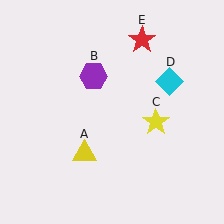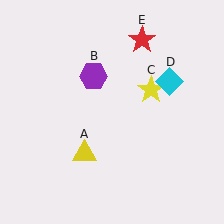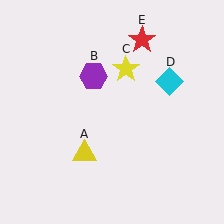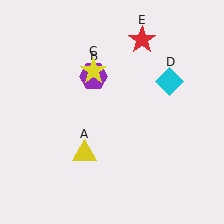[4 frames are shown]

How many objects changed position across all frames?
1 object changed position: yellow star (object C).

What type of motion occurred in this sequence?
The yellow star (object C) rotated counterclockwise around the center of the scene.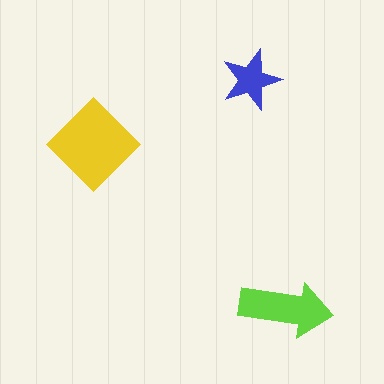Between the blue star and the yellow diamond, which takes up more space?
The yellow diamond.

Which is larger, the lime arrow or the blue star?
The lime arrow.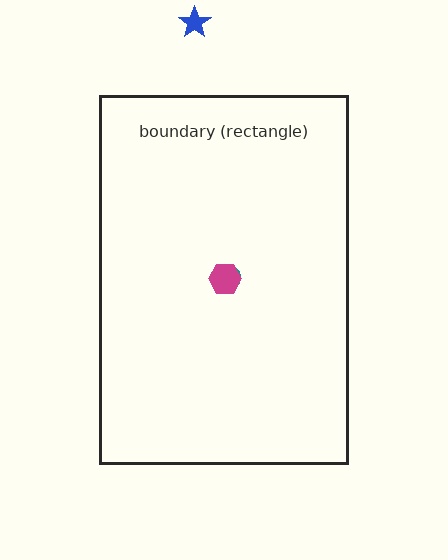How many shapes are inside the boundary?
2 inside, 1 outside.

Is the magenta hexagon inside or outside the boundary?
Inside.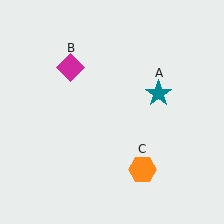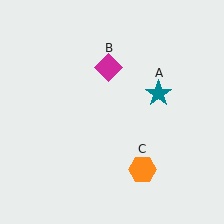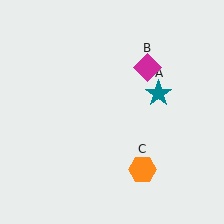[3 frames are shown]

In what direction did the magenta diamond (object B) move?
The magenta diamond (object B) moved right.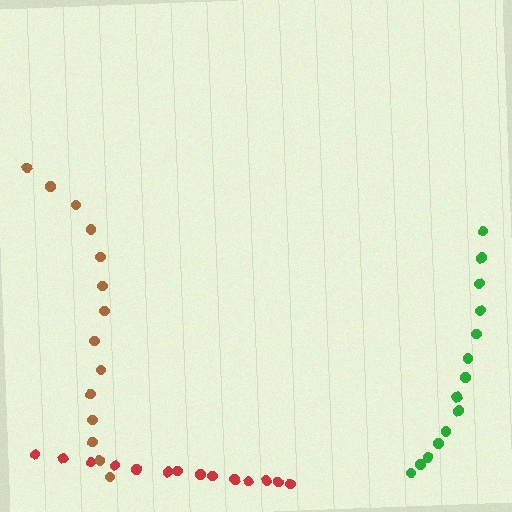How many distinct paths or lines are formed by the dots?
There are 3 distinct paths.